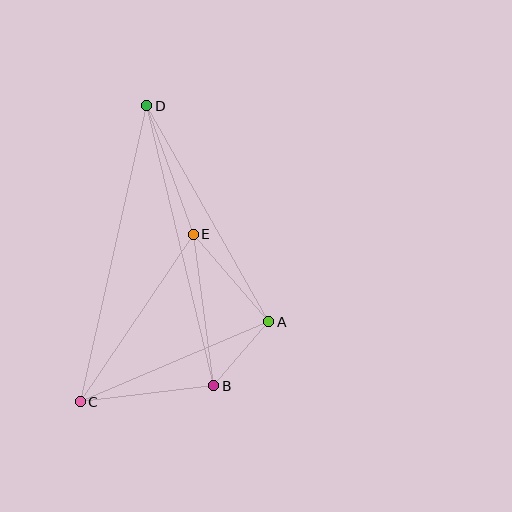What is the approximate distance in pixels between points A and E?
The distance between A and E is approximately 115 pixels.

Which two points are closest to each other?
Points A and B are closest to each other.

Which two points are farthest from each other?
Points C and D are farthest from each other.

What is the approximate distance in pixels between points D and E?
The distance between D and E is approximately 137 pixels.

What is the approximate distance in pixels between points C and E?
The distance between C and E is approximately 202 pixels.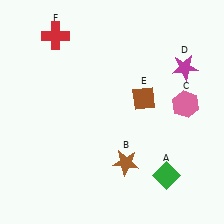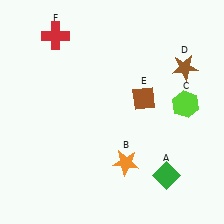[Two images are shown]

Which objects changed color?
B changed from brown to orange. C changed from pink to lime. D changed from magenta to brown.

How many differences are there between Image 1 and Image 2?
There are 3 differences between the two images.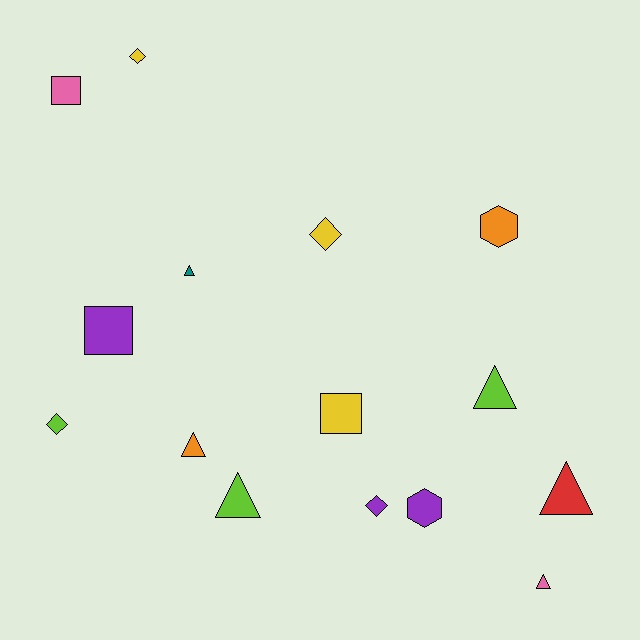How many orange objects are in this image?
There are 2 orange objects.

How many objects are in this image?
There are 15 objects.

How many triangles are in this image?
There are 6 triangles.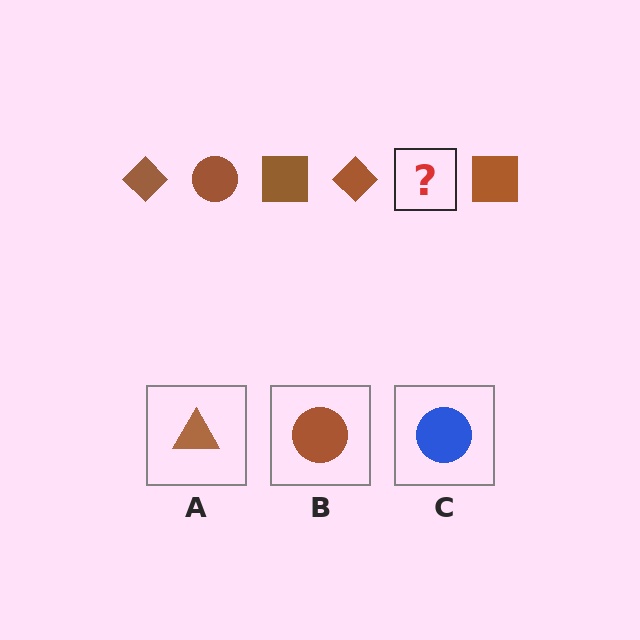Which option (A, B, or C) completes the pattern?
B.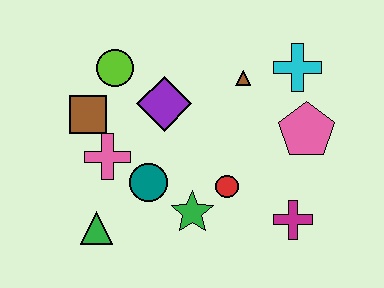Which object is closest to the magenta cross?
The red circle is closest to the magenta cross.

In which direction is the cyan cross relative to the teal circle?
The cyan cross is to the right of the teal circle.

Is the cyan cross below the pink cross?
No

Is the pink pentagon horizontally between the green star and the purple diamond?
No